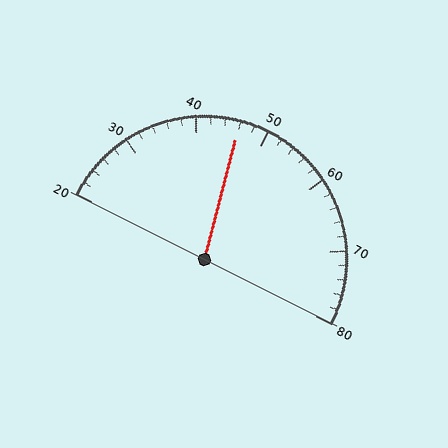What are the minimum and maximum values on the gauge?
The gauge ranges from 20 to 80.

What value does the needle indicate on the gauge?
The needle indicates approximately 46.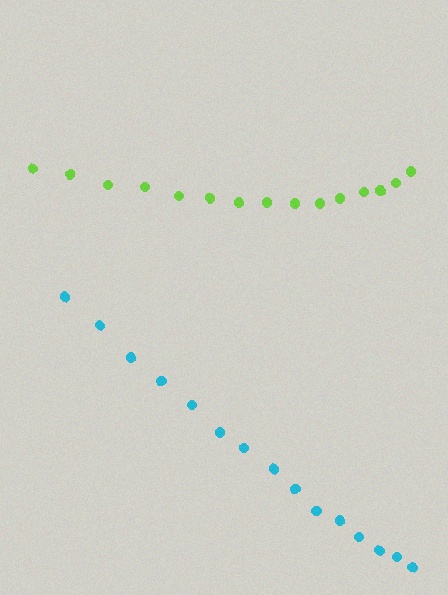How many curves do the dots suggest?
There are 2 distinct paths.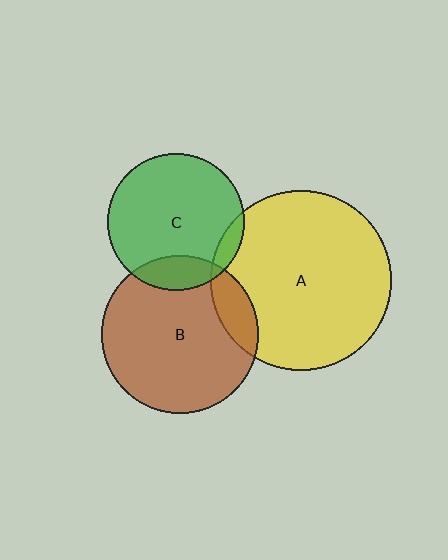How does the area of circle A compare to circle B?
Approximately 1.3 times.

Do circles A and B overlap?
Yes.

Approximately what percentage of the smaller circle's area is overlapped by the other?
Approximately 15%.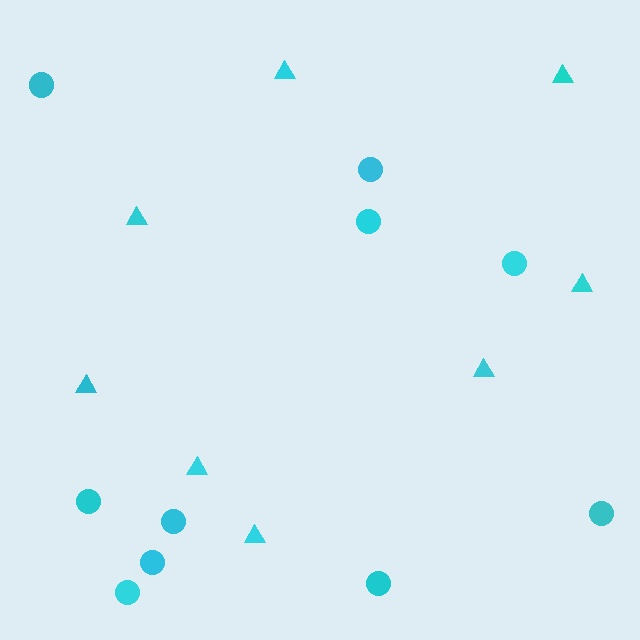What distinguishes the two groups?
There are 2 groups: one group of triangles (8) and one group of circles (10).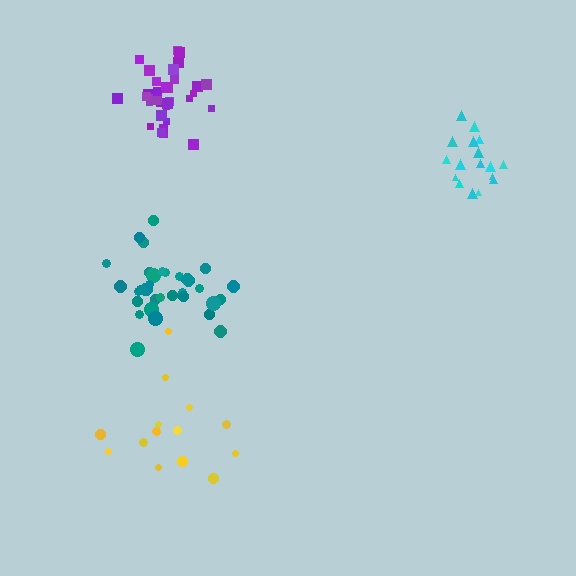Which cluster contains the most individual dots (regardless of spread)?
Purple (35).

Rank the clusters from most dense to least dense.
purple, teal, cyan, yellow.